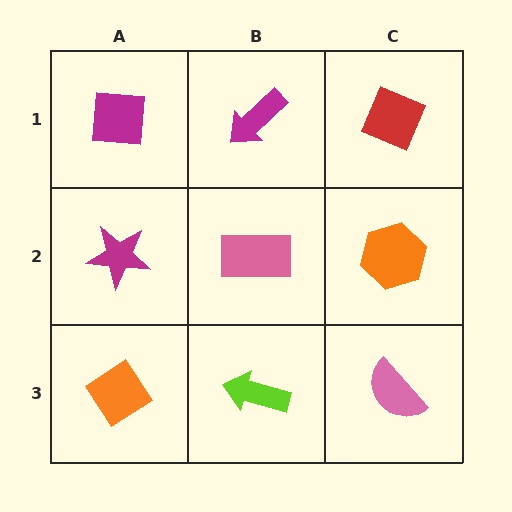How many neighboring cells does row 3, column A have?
2.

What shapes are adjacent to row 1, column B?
A pink rectangle (row 2, column B), a magenta square (row 1, column A), a red diamond (row 1, column C).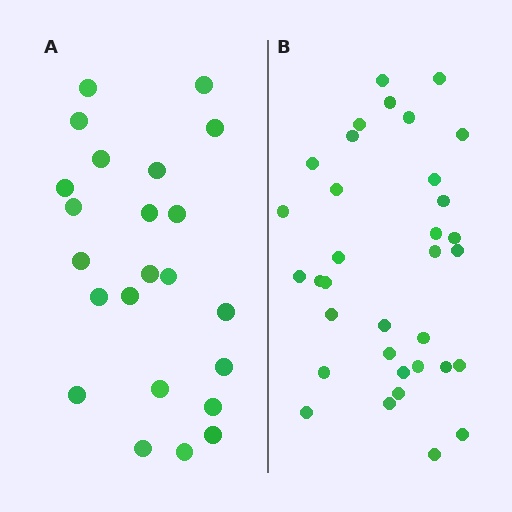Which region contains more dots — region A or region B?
Region B (the right region) has more dots.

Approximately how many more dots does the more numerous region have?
Region B has roughly 12 or so more dots than region A.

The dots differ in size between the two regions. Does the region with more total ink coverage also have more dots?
No. Region A has more total ink coverage because its dots are larger, but region B actually contains more individual dots. Total area can be misleading — the number of items is what matters here.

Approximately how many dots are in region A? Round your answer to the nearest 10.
About 20 dots. (The exact count is 23, which rounds to 20.)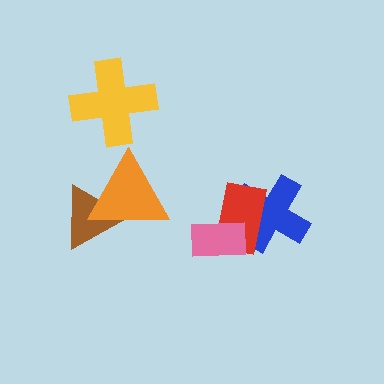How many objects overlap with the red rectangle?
2 objects overlap with the red rectangle.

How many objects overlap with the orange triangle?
1 object overlaps with the orange triangle.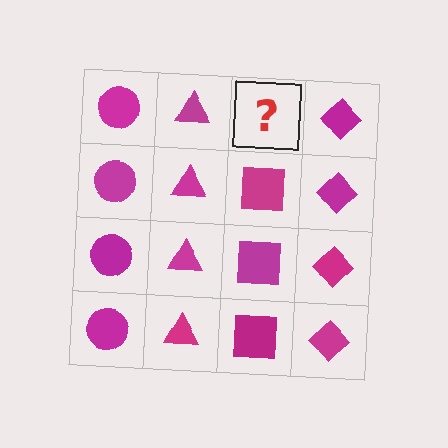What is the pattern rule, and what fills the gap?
The rule is that each column has a consistent shape. The gap should be filled with a magenta square.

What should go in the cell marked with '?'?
The missing cell should contain a magenta square.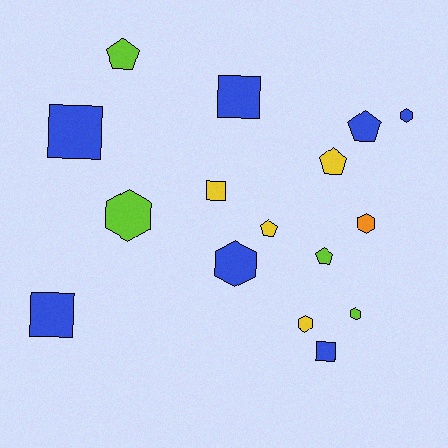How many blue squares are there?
There are 4 blue squares.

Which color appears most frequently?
Blue, with 7 objects.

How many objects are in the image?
There are 16 objects.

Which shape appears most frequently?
Hexagon, with 6 objects.